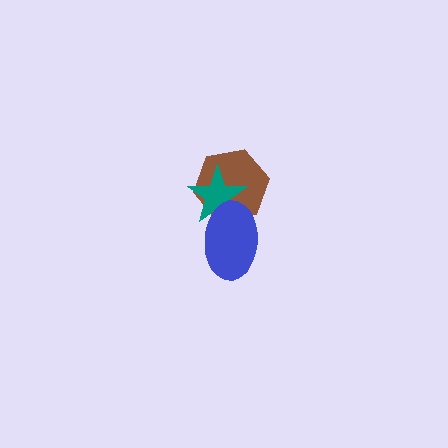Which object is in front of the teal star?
The blue ellipse is in front of the teal star.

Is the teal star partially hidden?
Yes, it is partially covered by another shape.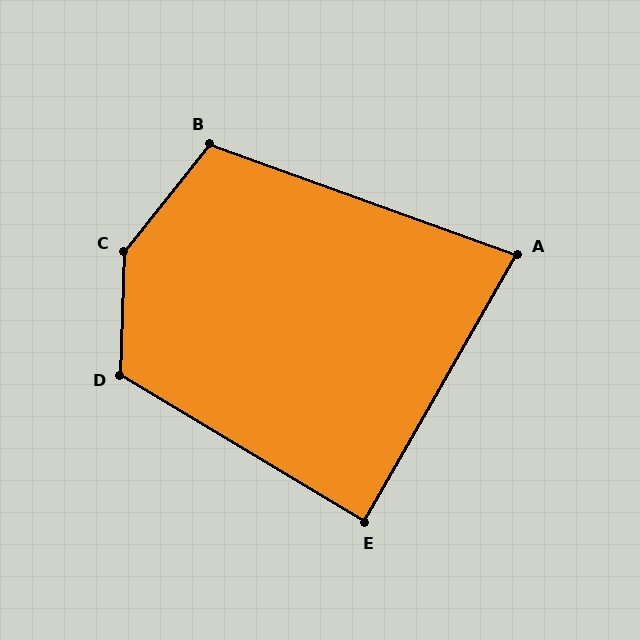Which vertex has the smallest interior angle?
A, at approximately 80 degrees.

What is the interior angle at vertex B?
Approximately 109 degrees (obtuse).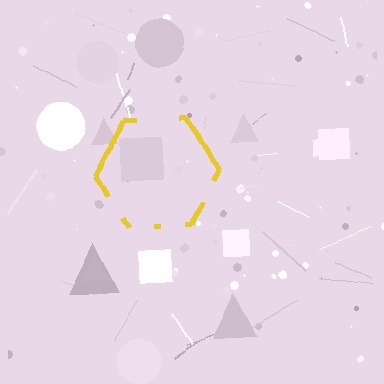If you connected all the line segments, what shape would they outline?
They would outline a hexagon.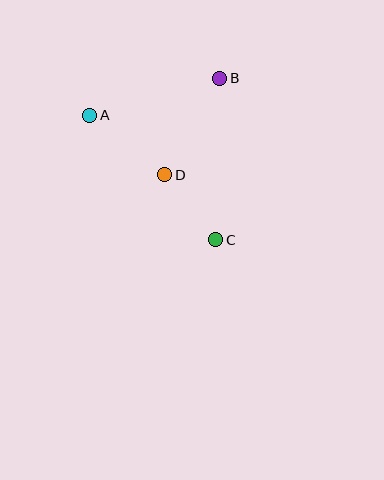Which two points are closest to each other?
Points C and D are closest to each other.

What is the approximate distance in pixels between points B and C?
The distance between B and C is approximately 161 pixels.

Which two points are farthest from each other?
Points A and C are farthest from each other.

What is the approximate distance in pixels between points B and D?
The distance between B and D is approximately 111 pixels.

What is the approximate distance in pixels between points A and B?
The distance between A and B is approximately 135 pixels.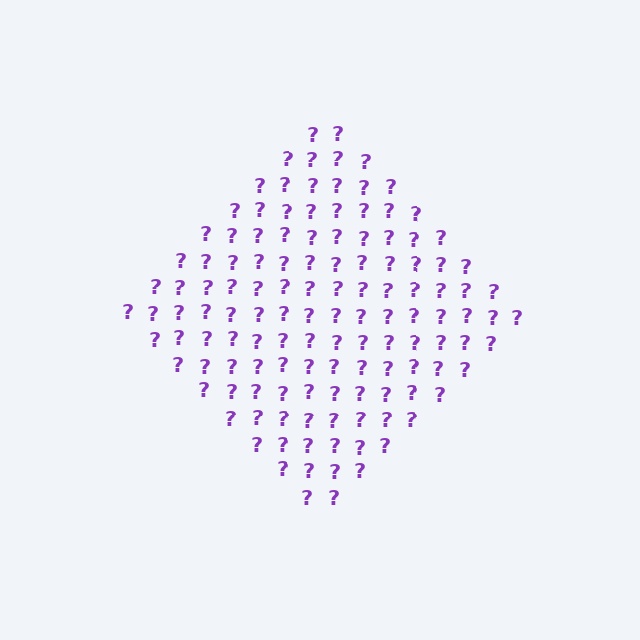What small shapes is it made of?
It is made of small question marks.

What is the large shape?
The large shape is a diamond.